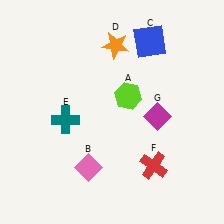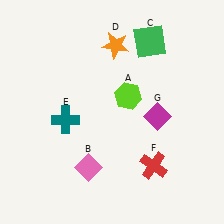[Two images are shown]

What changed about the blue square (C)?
In Image 1, C is blue. In Image 2, it changed to green.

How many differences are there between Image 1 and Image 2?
There is 1 difference between the two images.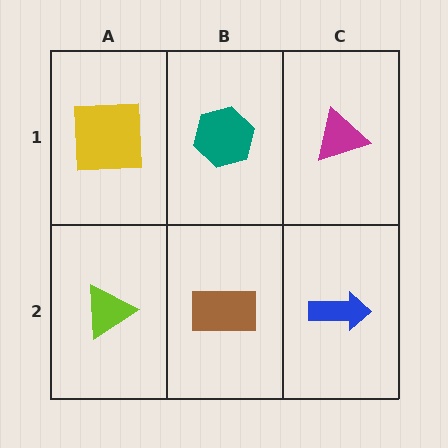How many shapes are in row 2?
3 shapes.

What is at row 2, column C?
A blue arrow.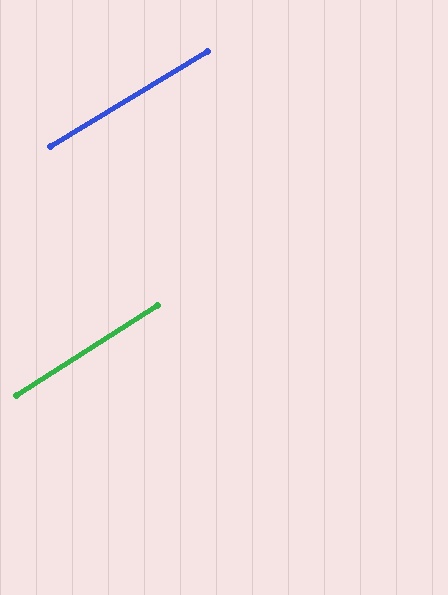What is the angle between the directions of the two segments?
Approximately 1 degree.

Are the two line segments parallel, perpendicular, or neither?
Parallel — their directions differ by only 1.4°.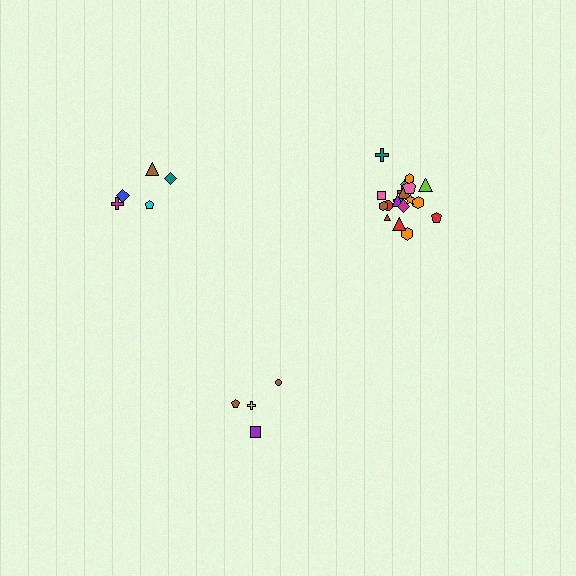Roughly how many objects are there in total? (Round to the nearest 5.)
Roughly 30 objects in total.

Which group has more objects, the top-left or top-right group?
The top-right group.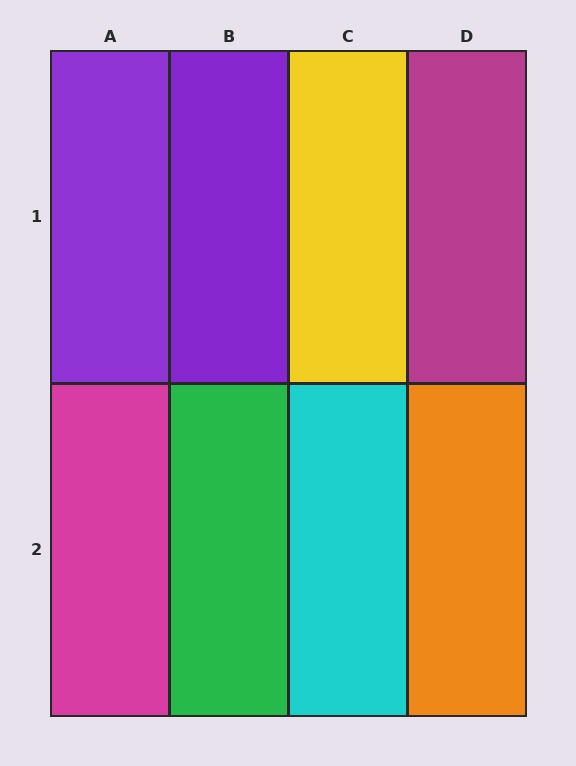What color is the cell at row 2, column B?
Green.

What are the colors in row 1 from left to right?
Purple, purple, yellow, magenta.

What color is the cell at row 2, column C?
Cyan.